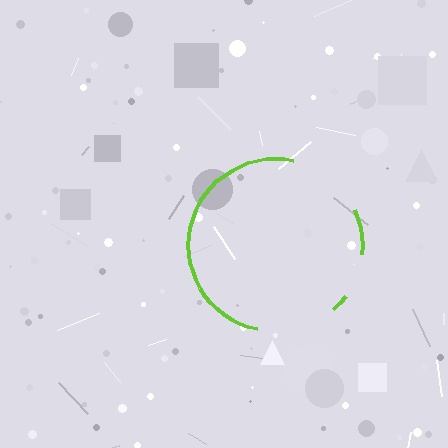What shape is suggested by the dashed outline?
The dashed outline suggests a circle.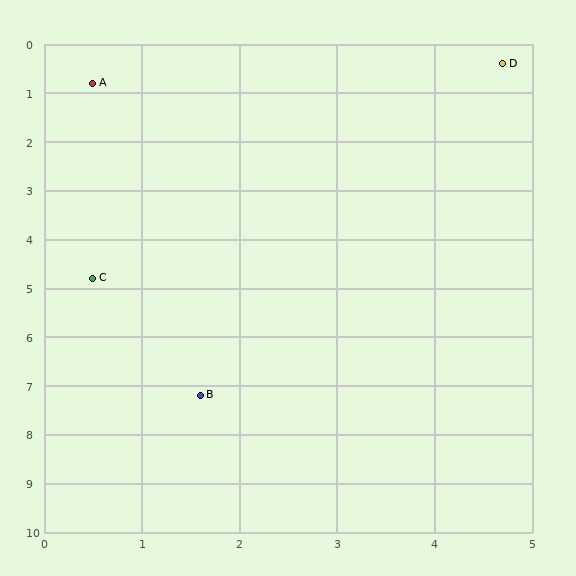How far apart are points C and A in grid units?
Points C and A are about 4.0 grid units apart.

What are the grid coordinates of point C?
Point C is at approximately (0.5, 4.8).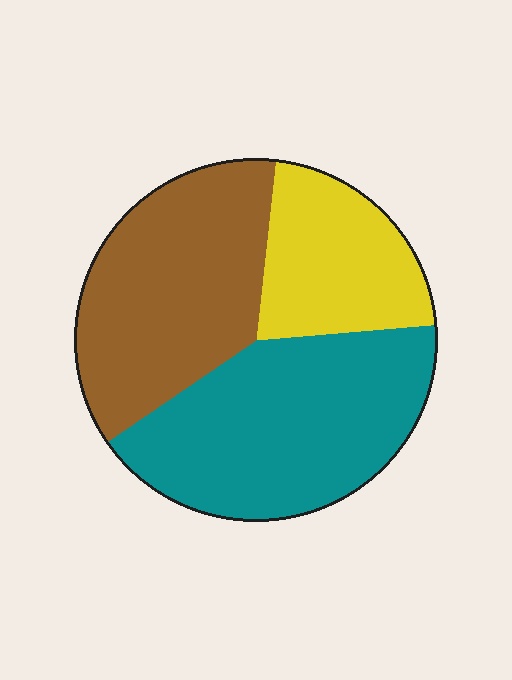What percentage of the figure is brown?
Brown takes up between a quarter and a half of the figure.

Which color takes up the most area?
Teal, at roughly 40%.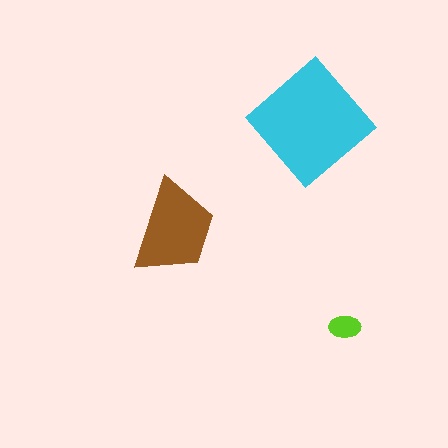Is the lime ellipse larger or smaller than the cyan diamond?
Smaller.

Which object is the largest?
The cyan diamond.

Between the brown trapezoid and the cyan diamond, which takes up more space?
The cyan diamond.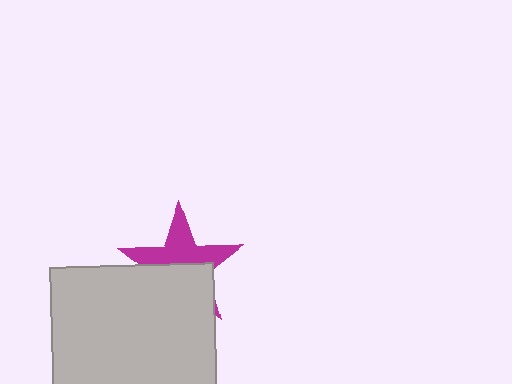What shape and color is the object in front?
The object in front is a light gray square.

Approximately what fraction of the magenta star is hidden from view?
Roughly 49% of the magenta star is hidden behind the light gray square.